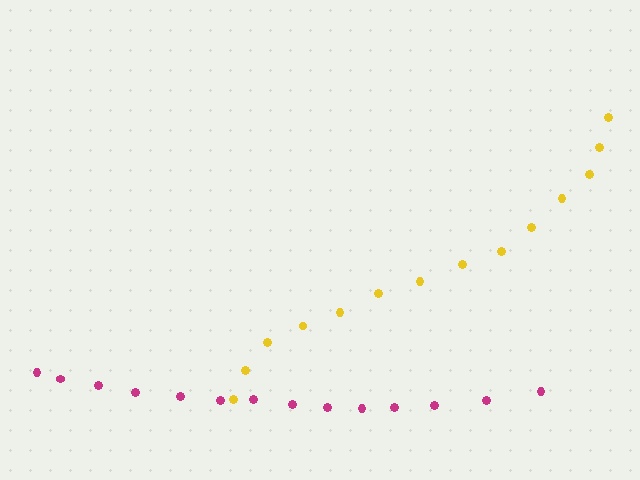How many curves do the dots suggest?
There are 2 distinct paths.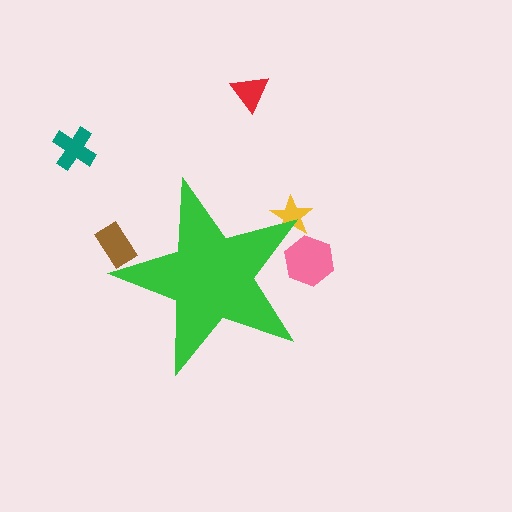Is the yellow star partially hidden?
Yes, the yellow star is partially hidden behind the green star.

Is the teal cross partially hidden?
No, the teal cross is fully visible.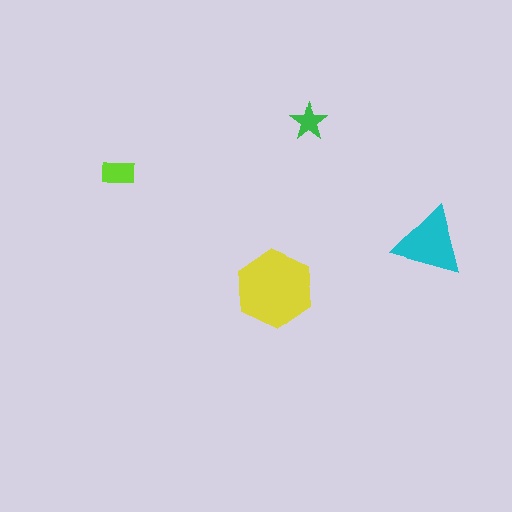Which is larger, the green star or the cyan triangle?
The cyan triangle.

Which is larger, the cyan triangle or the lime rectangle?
The cyan triangle.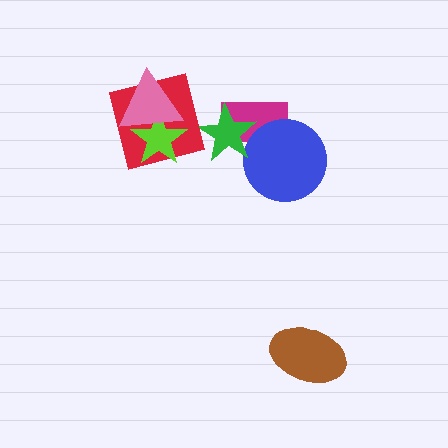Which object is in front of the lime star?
The pink triangle is in front of the lime star.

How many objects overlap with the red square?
2 objects overlap with the red square.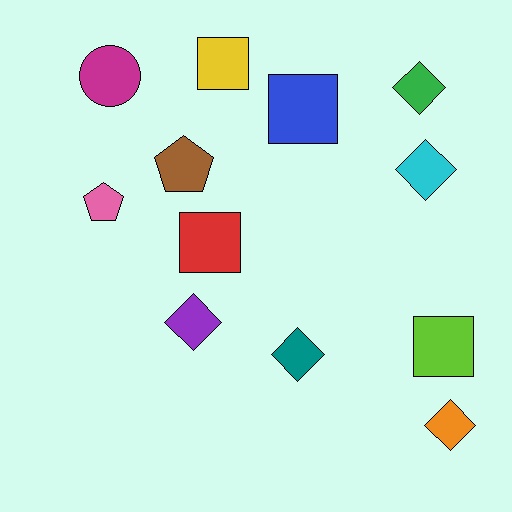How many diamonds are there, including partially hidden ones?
There are 5 diamonds.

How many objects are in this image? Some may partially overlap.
There are 12 objects.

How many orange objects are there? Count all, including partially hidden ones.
There is 1 orange object.